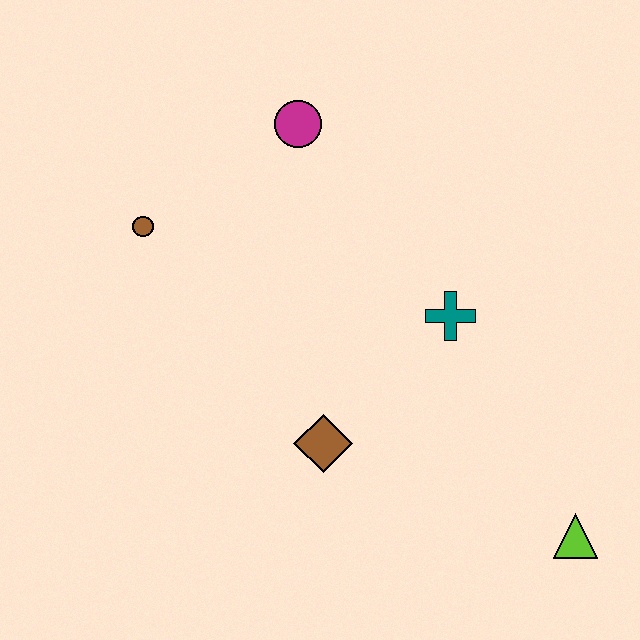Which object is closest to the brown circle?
The magenta circle is closest to the brown circle.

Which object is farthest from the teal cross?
The brown circle is farthest from the teal cross.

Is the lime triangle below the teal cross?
Yes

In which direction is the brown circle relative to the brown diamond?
The brown circle is above the brown diamond.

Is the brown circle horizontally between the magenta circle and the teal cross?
No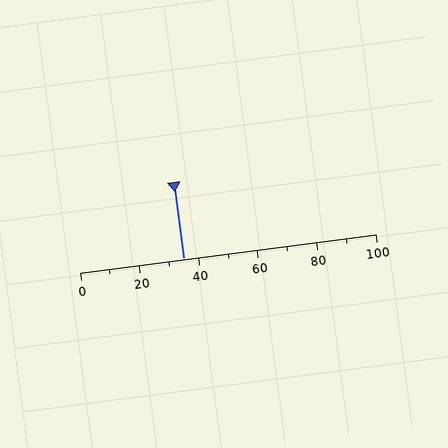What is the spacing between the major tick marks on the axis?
The major ticks are spaced 20 apart.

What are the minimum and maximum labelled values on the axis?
The axis runs from 0 to 100.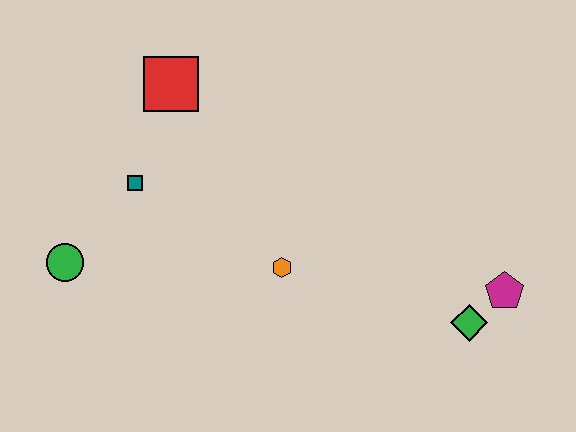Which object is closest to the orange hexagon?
The teal square is closest to the orange hexagon.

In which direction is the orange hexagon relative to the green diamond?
The orange hexagon is to the left of the green diamond.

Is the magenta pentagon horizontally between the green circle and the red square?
No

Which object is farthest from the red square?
The magenta pentagon is farthest from the red square.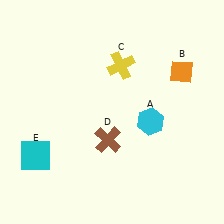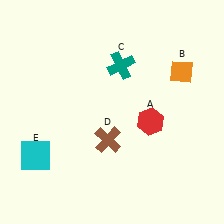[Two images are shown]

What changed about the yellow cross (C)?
In Image 1, C is yellow. In Image 2, it changed to teal.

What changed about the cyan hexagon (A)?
In Image 1, A is cyan. In Image 2, it changed to red.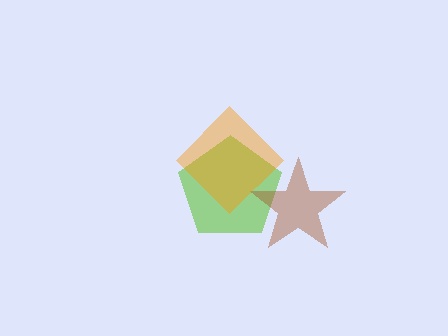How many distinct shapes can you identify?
There are 3 distinct shapes: a lime pentagon, a brown star, an orange diamond.